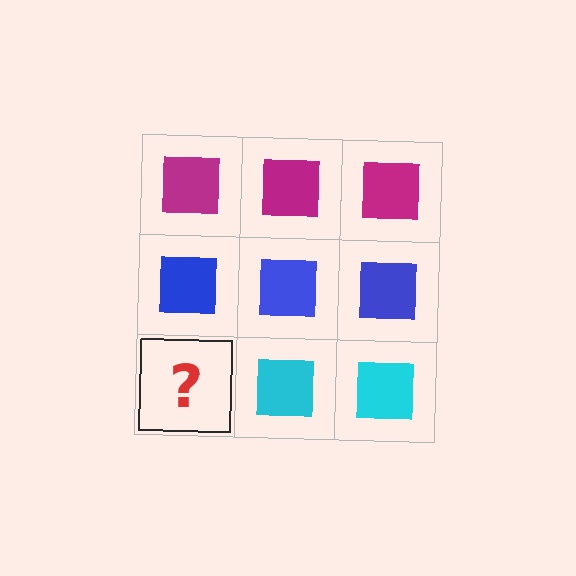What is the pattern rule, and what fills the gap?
The rule is that each row has a consistent color. The gap should be filled with a cyan square.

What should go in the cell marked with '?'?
The missing cell should contain a cyan square.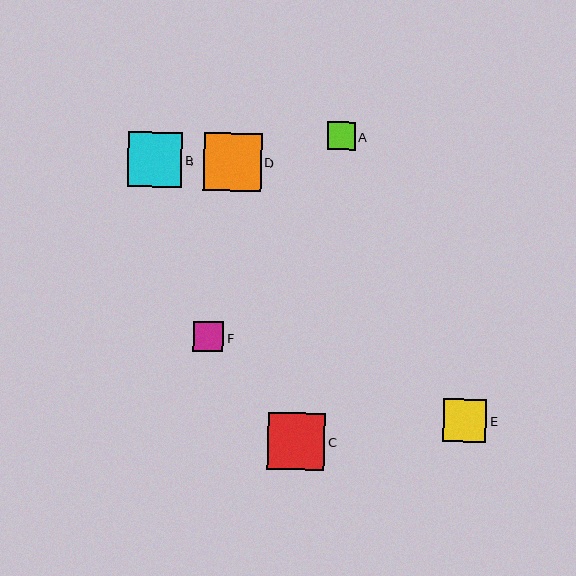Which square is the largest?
Square D is the largest with a size of approximately 58 pixels.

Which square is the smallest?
Square A is the smallest with a size of approximately 28 pixels.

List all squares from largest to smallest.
From largest to smallest: D, C, B, E, F, A.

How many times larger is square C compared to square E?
Square C is approximately 1.3 times the size of square E.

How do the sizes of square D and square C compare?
Square D and square C are approximately the same size.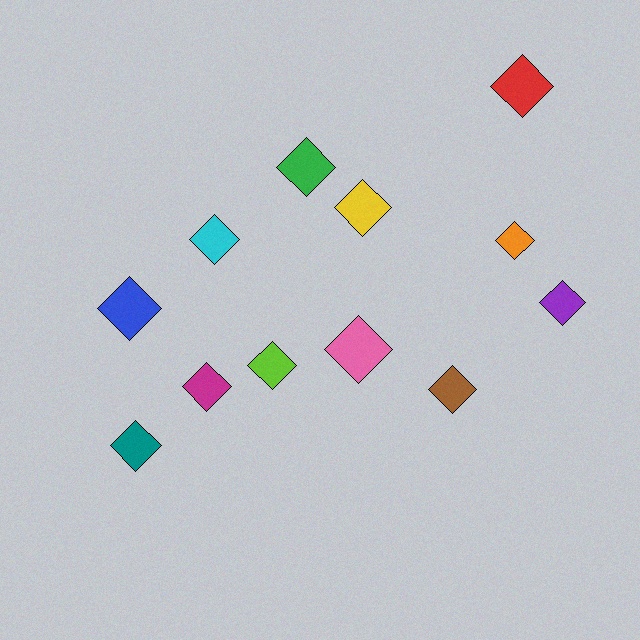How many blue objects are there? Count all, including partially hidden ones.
There is 1 blue object.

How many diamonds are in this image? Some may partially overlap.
There are 12 diamonds.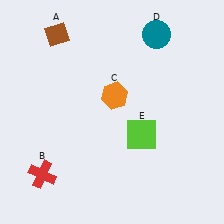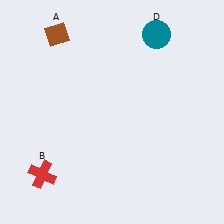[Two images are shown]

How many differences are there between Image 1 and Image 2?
There are 2 differences between the two images.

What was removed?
The orange hexagon (C), the lime square (E) were removed in Image 2.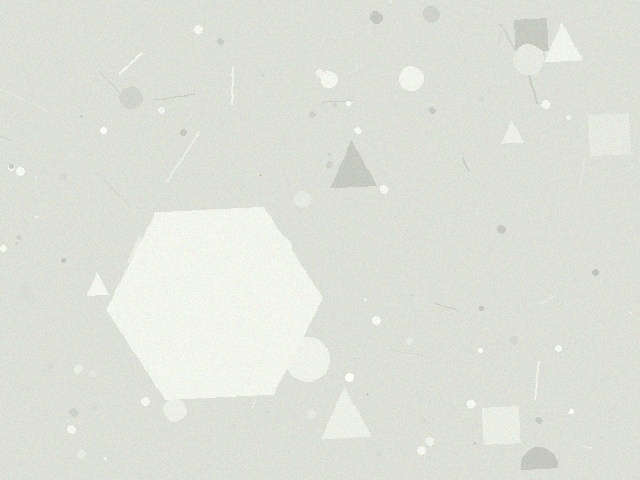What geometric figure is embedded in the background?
A hexagon is embedded in the background.